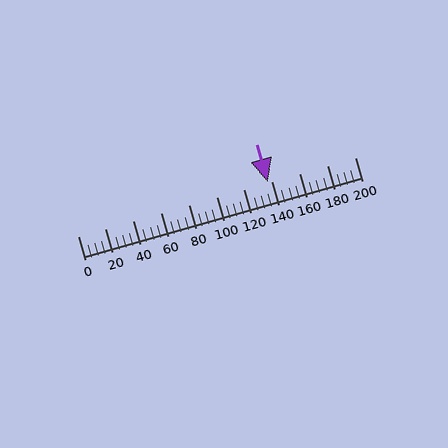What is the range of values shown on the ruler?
The ruler shows values from 0 to 200.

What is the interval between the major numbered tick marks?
The major tick marks are spaced 20 units apart.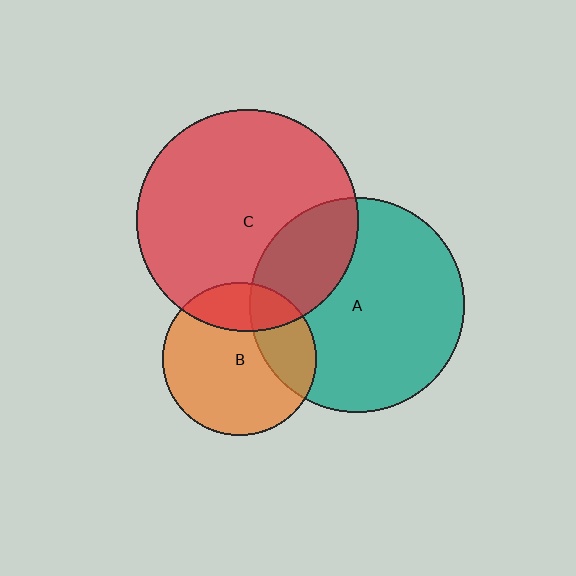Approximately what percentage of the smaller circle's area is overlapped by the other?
Approximately 25%.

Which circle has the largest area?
Circle C (red).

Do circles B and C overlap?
Yes.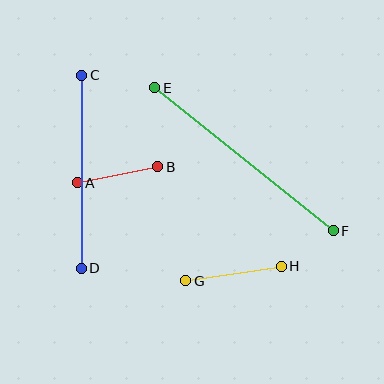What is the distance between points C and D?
The distance is approximately 193 pixels.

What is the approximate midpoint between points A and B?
The midpoint is at approximately (117, 175) pixels.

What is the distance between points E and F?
The distance is approximately 228 pixels.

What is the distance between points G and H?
The distance is approximately 97 pixels.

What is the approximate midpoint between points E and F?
The midpoint is at approximately (244, 159) pixels.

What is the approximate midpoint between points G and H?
The midpoint is at approximately (233, 274) pixels.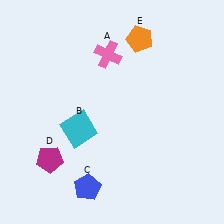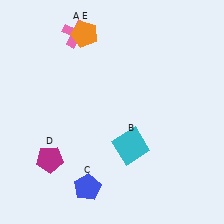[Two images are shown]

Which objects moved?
The objects that moved are: the pink cross (A), the cyan square (B), the orange pentagon (E).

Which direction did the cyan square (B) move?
The cyan square (B) moved right.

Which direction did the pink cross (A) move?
The pink cross (A) moved left.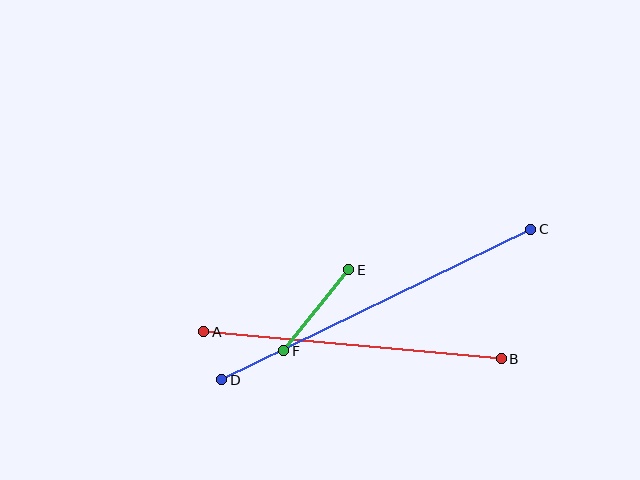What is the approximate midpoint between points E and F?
The midpoint is at approximately (316, 310) pixels.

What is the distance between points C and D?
The distance is approximately 344 pixels.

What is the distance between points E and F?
The distance is approximately 104 pixels.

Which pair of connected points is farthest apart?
Points C and D are farthest apart.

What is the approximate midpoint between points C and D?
The midpoint is at approximately (376, 304) pixels.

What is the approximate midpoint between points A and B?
The midpoint is at approximately (353, 345) pixels.